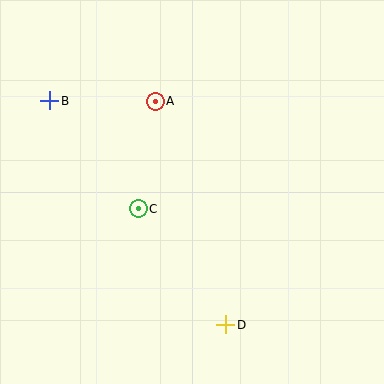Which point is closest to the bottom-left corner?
Point C is closest to the bottom-left corner.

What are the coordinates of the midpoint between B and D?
The midpoint between B and D is at (138, 213).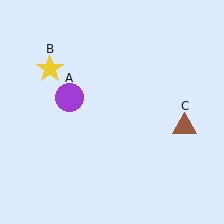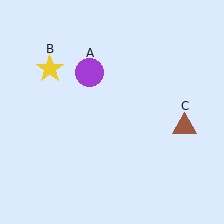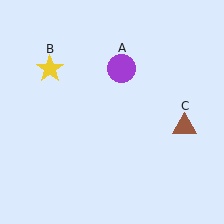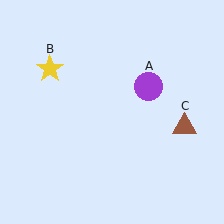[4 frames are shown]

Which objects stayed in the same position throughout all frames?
Yellow star (object B) and brown triangle (object C) remained stationary.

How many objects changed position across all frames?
1 object changed position: purple circle (object A).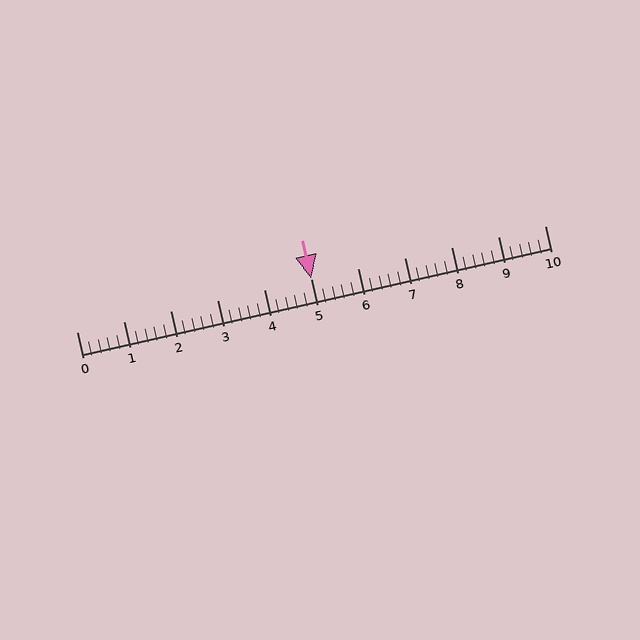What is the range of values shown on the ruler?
The ruler shows values from 0 to 10.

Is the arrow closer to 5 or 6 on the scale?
The arrow is closer to 5.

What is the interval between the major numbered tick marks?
The major tick marks are spaced 1 units apart.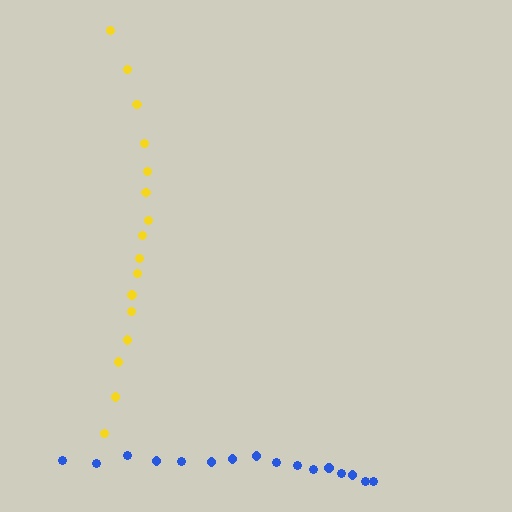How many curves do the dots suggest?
There are 2 distinct paths.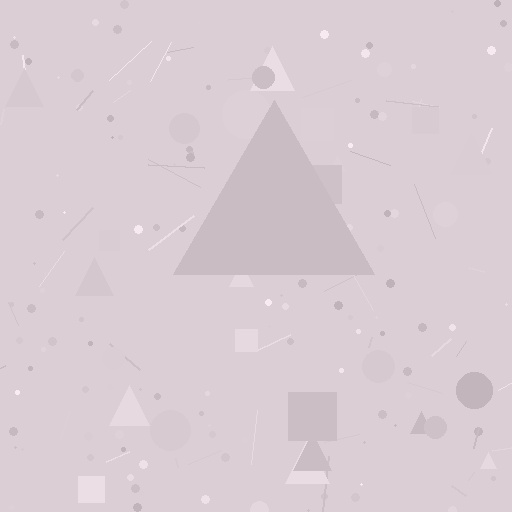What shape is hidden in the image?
A triangle is hidden in the image.